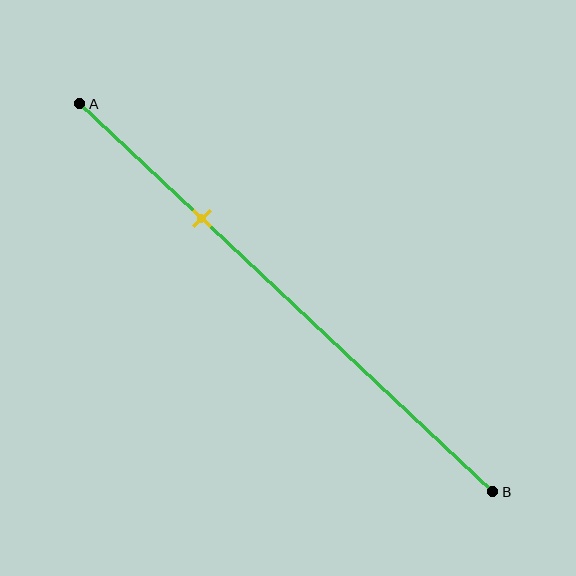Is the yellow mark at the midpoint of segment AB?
No, the mark is at about 30% from A, not at the 50% midpoint.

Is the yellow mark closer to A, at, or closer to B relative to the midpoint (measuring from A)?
The yellow mark is closer to point A than the midpoint of segment AB.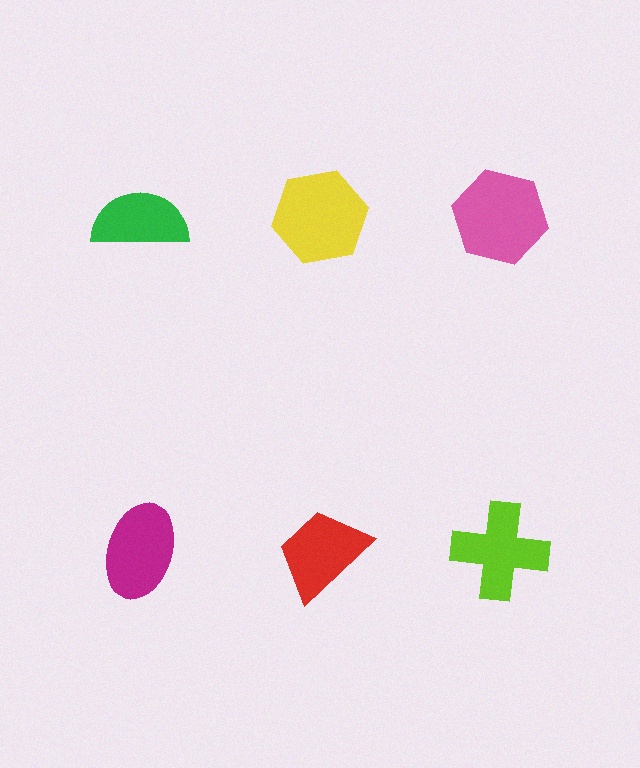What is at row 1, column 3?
A pink hexagon.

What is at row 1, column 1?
A green semicircle.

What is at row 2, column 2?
A red trapezoid.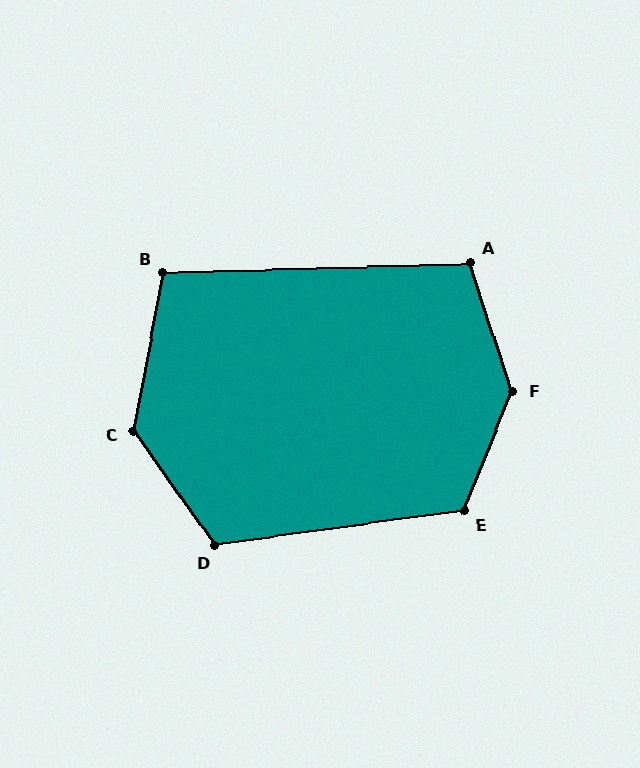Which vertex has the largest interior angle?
F, at approximately 140 degrees.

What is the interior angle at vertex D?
Approximately 118 degrees (obtuse).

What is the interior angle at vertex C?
Approximately 134 degrees (obtuse).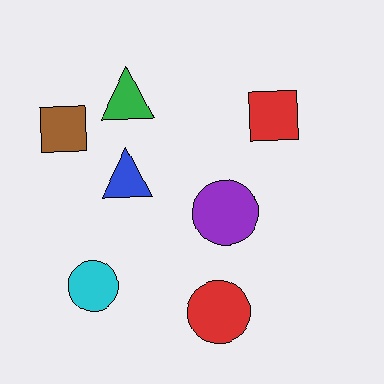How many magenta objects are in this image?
There are no magenta objects.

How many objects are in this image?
There are 7 objects.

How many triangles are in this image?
There are 2 triangles.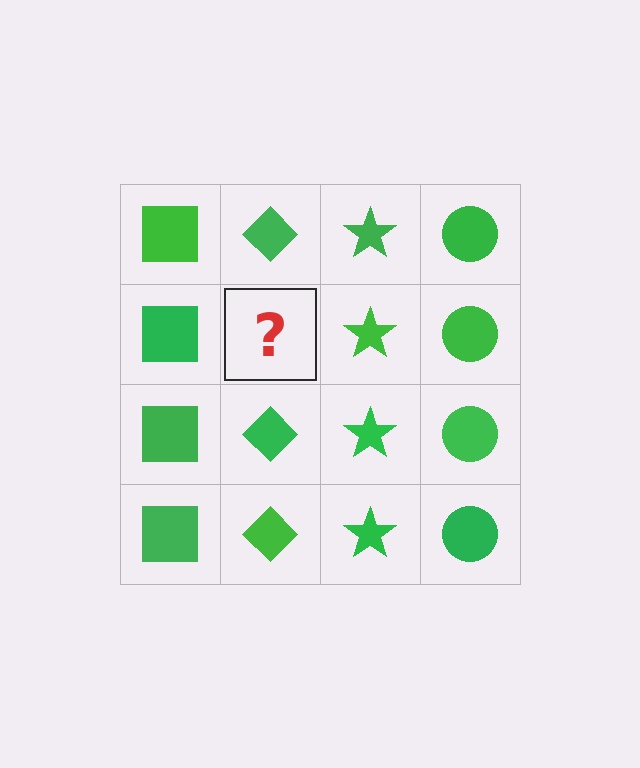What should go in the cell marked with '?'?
The missing cell should contain a green diamond.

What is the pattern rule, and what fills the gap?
The rule is that each column has a consistent shape. The gap should be filled with a green diamond.